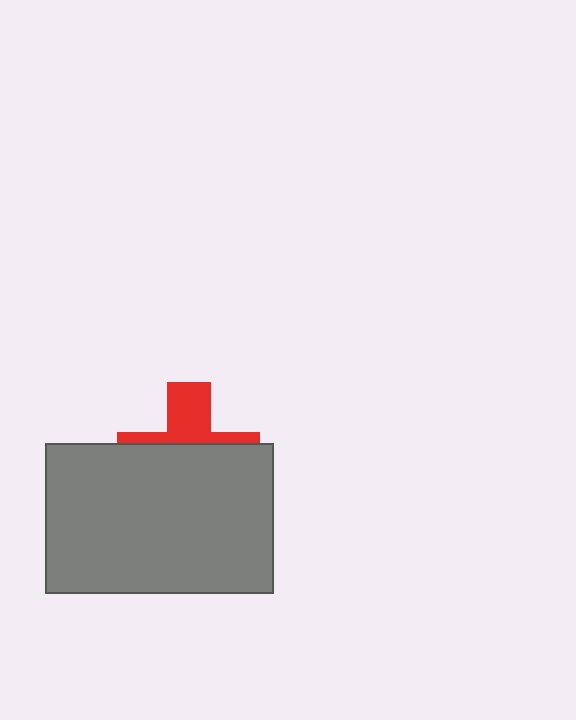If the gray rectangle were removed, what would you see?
You would see the complete red cross.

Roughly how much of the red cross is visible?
A small part of it is visible (roughly 37%).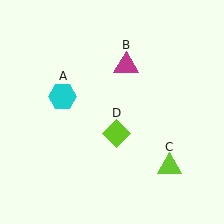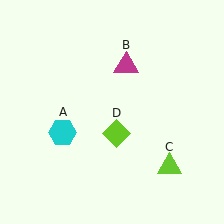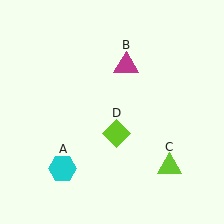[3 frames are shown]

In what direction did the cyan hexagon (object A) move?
The cyan hexagon (object A) moved down.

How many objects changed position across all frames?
1 object changed position: cyan hexagon (object A).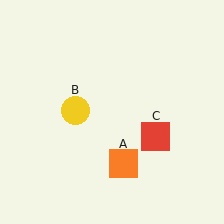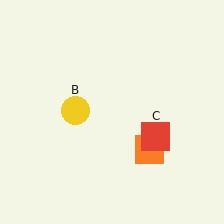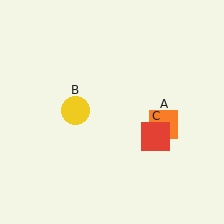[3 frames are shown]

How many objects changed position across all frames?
1 object changed position: orange square (object A).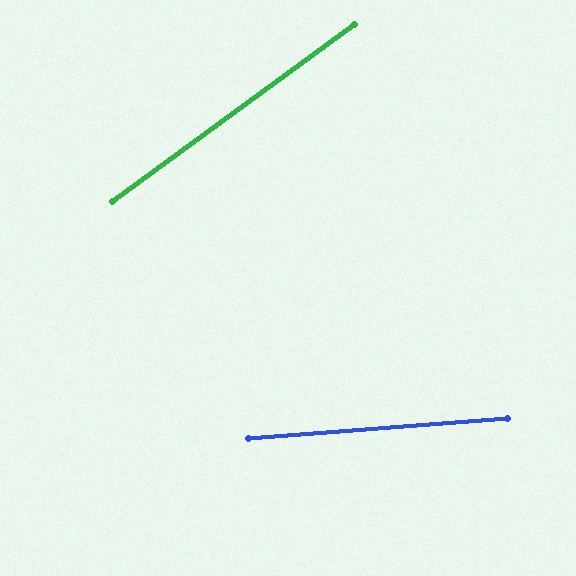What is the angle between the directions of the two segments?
Approximately 32 degrees.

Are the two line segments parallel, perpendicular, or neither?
Neither parallel nor perpendicular — they differ by about 32°.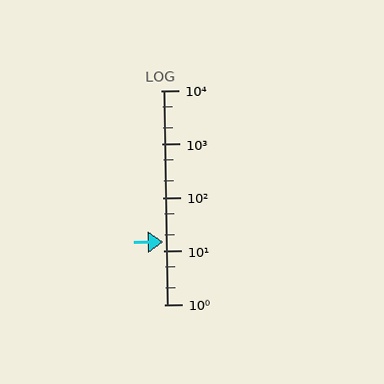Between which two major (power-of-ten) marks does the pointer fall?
The pointer is between 10 and 100.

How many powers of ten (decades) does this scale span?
The scale spans 4 decades, from 1 to 10000.